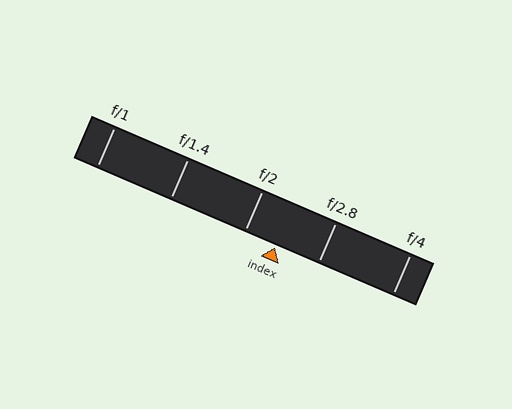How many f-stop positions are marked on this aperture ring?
There are 5 f-stop positions marked.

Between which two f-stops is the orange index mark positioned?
The index mark is between f/2 and f/2.8.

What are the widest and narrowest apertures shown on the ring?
The widest aperture shown is f/1 and the narrowest is f/4.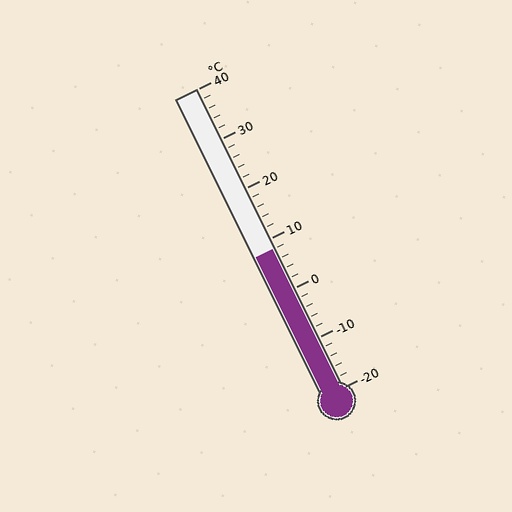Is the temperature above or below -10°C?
The temperature is above -10°C.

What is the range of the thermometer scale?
The thermometer scale ranges from -20°C to 40°C.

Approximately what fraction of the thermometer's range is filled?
The thermometer is filled to approximately 45% of its range.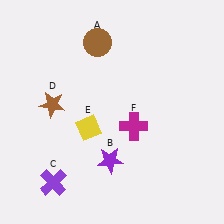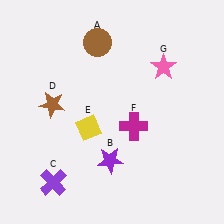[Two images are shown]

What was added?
A pink star (G) was added in Image 2.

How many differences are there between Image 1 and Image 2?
There is 1 difference between the two images.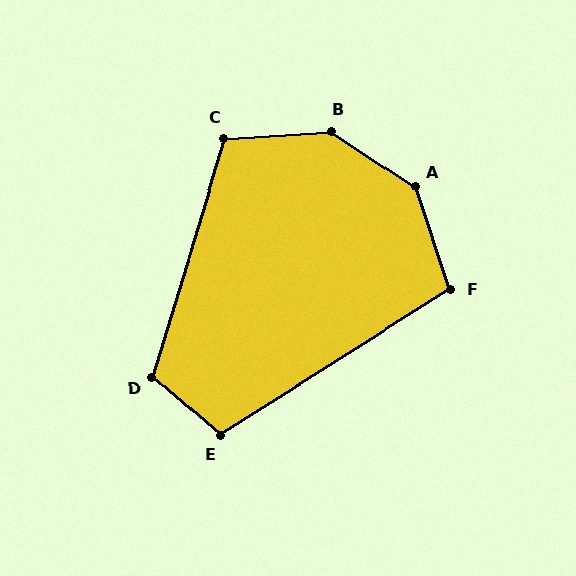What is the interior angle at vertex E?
Approximately 107 degrees (obtuse).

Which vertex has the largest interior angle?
A, at approximately 143 degrees.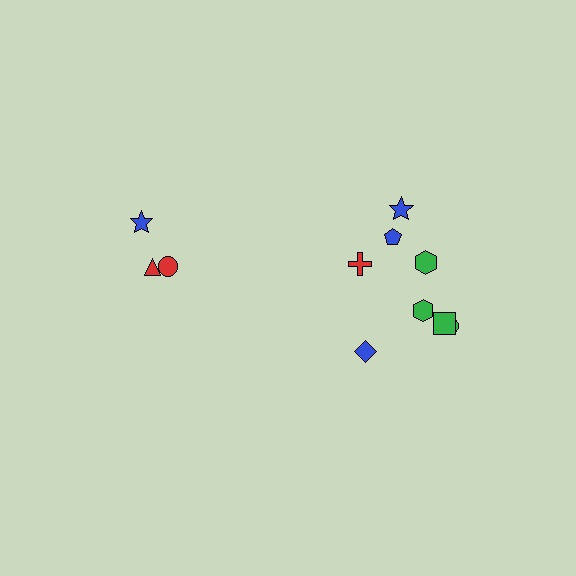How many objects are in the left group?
There are 3 objects.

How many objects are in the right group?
There are 8 objects.